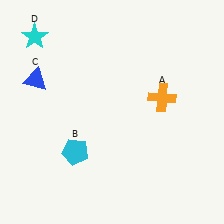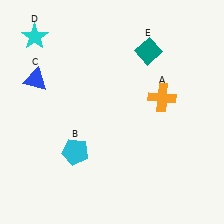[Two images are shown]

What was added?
A teal diamond (E) was added in Image 2.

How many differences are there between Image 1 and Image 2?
There is 1 difference between the two images.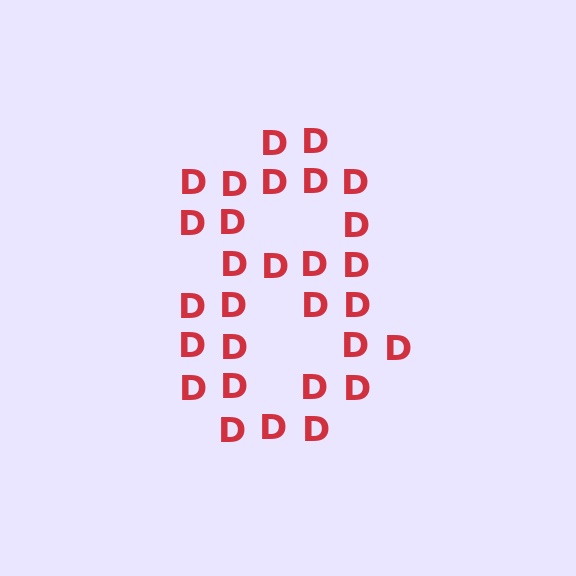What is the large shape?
The large shape is the digit 8.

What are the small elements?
The small elements are letter D's.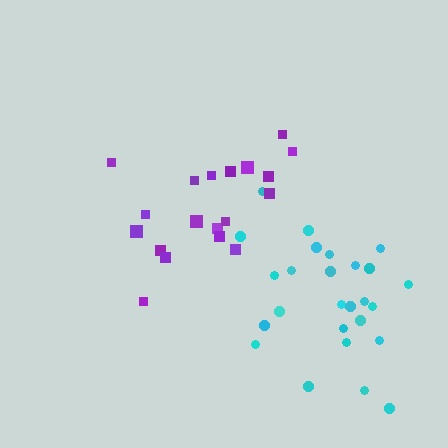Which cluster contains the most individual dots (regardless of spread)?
Cyan (26).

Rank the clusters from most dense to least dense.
cyan, purple.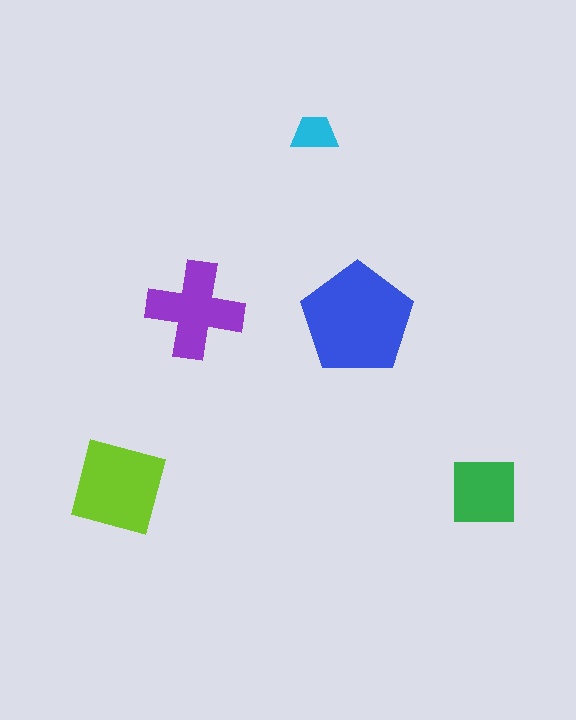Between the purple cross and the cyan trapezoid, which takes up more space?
The purple cross.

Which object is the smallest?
The cyan trapezoid.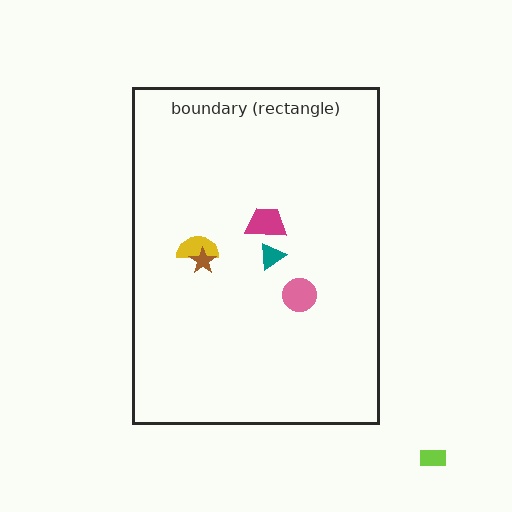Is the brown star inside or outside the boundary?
Inside.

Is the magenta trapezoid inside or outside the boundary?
Inside.